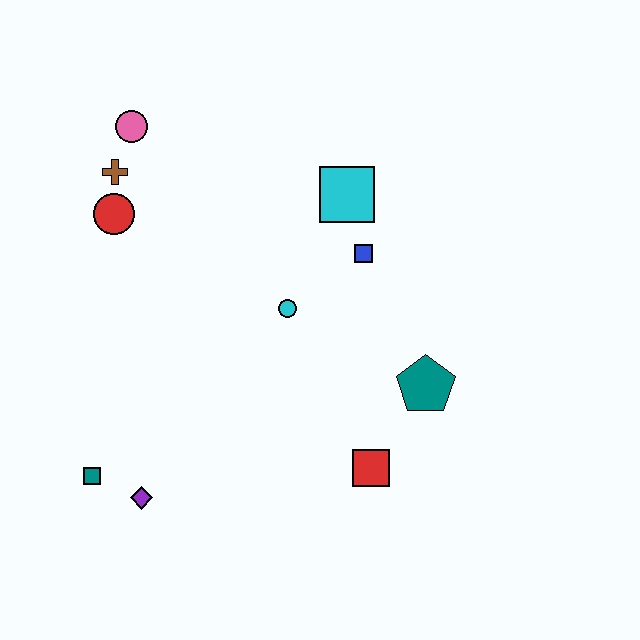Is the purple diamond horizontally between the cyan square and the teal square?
Yes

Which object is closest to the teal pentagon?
The red square is closest to the teal pentagon.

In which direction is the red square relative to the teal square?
The red square is to the right of the teal square.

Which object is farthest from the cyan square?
The teal square is farthest from the cyan square.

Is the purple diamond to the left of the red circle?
No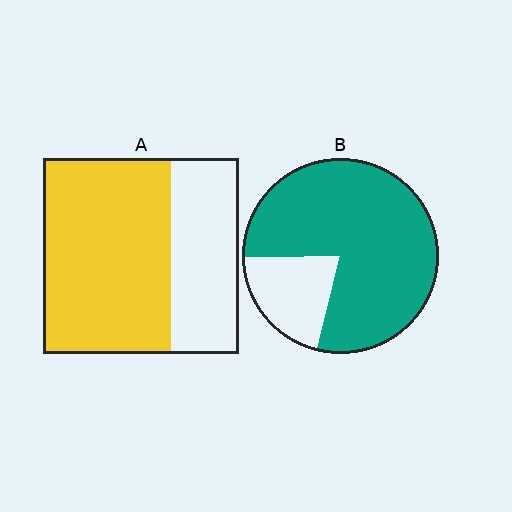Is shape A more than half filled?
Yes.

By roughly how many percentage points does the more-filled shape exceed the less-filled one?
By roughly 15 percentage points (B over A).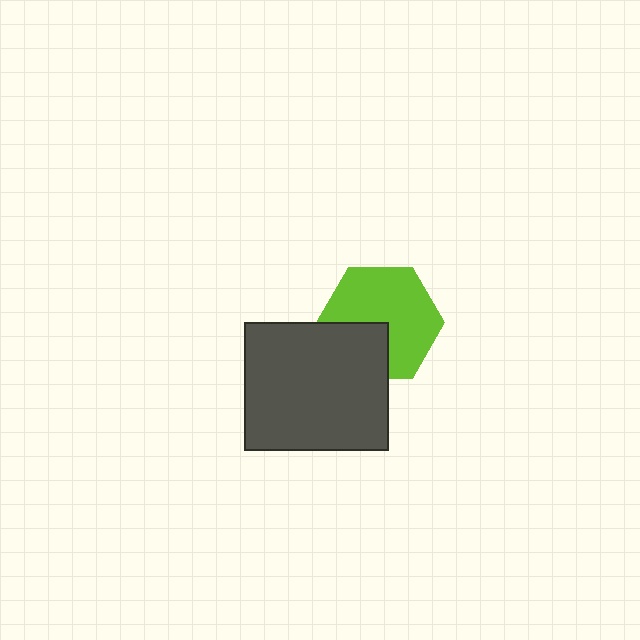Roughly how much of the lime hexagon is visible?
Most of it is visible (roughly 69%).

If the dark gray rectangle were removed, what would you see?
You would see the complete lime hexagon.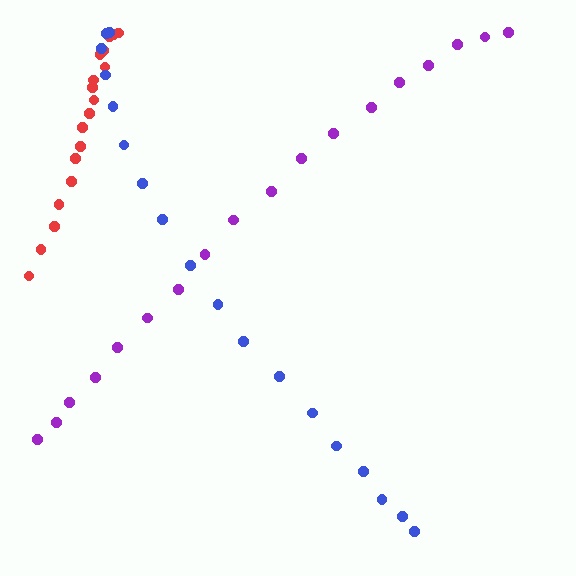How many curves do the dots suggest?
There are 3 distinct paths.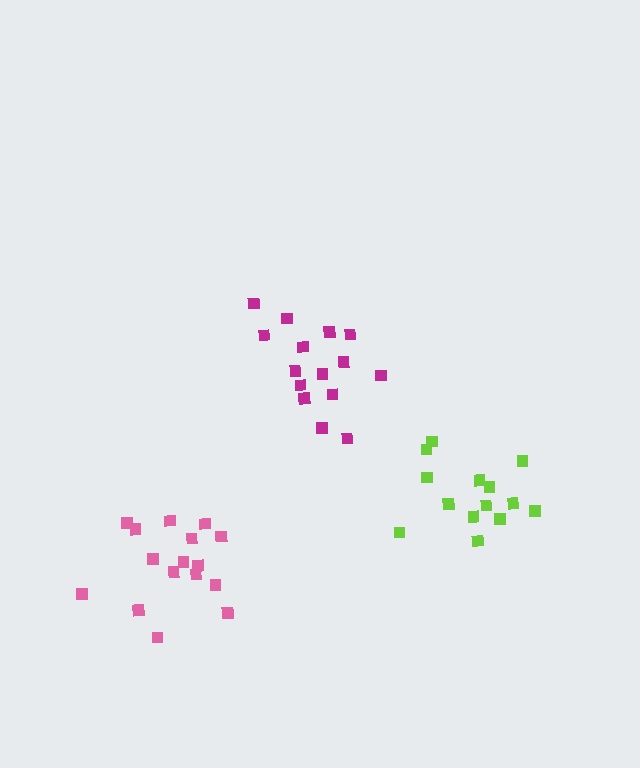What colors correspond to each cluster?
The clusters are colored: lime, magenta, pink.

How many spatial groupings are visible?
There are 3 spatial groupings.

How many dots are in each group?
Group 1: 14 dots, Group 2: 15 dots, Group 3: 16 dots (45 total).